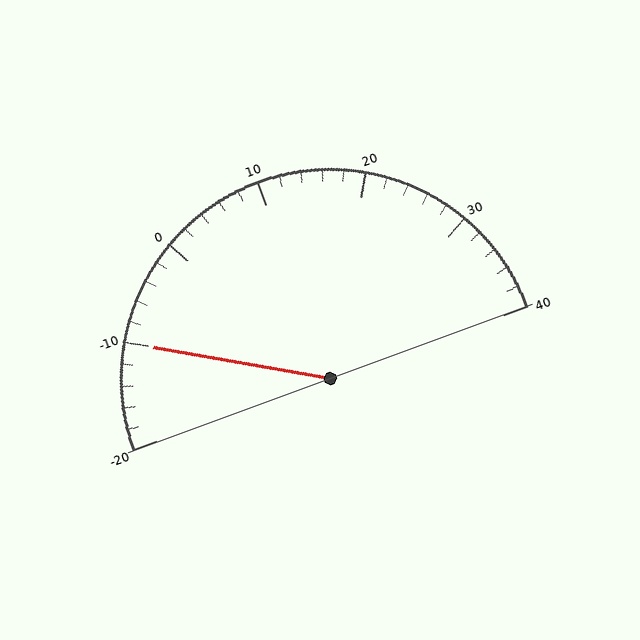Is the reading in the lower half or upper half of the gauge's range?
The reading is in the lower half of the range (-20 to 40).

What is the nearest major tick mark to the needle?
The nearest major tick mark is -10.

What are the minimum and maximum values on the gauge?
The gauge ranges from -20 to 40.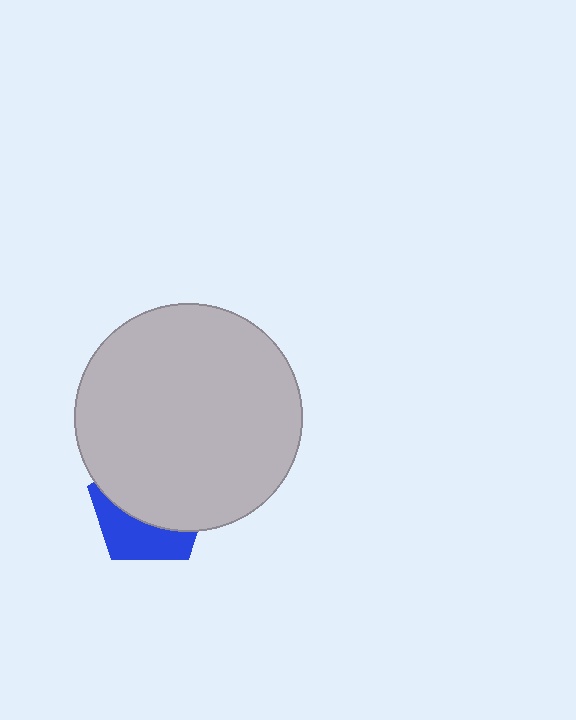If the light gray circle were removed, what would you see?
You would see the complete blue pentagon.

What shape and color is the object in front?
The object in front is a light gray circle.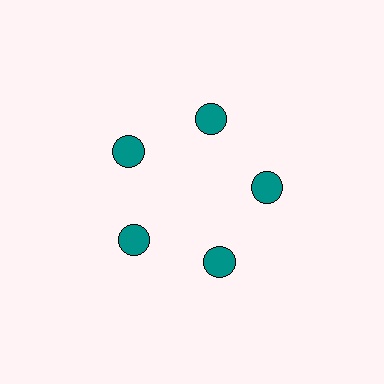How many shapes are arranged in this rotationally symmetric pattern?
There are 5 shapes, arranged in 5 groups of 1.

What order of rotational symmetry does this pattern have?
This pattern has 5-fold rotational symmetry.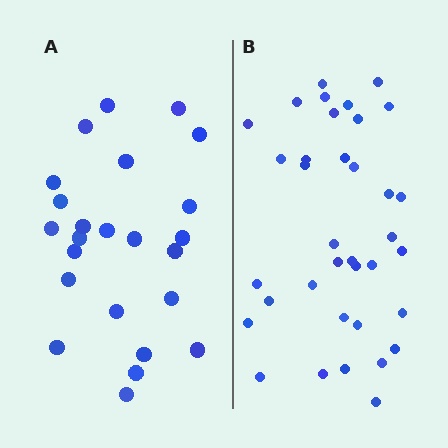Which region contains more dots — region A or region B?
Region B (the right region) has more dots.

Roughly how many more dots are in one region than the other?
Region B has roughly 12 or so more dots than region A.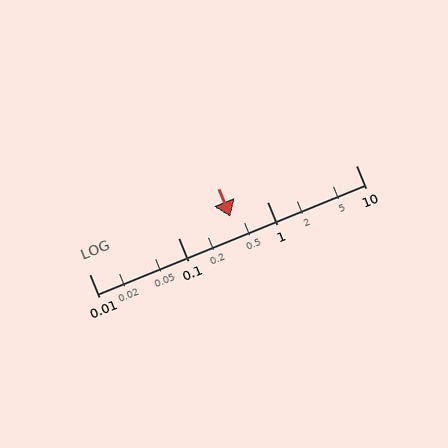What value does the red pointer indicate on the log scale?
The pointer indicates approximately 0.39.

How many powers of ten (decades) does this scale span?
The scale spans 3 decades, from 0.01 to 10.